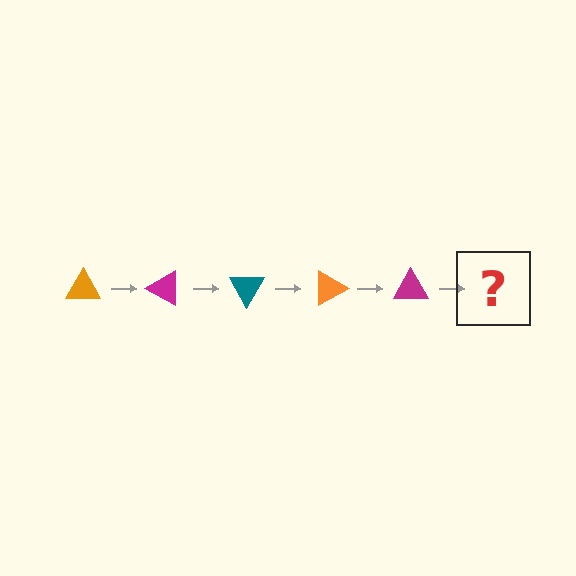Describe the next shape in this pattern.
It should be a teal triangle, rotated 150 degrees from the start.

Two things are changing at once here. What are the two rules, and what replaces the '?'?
The two rules are that it rotates 30 degrees each step and the color cycles through orange, magenta, and teal. The '?' should be a teal triangle, rotated 150 degrees from the start.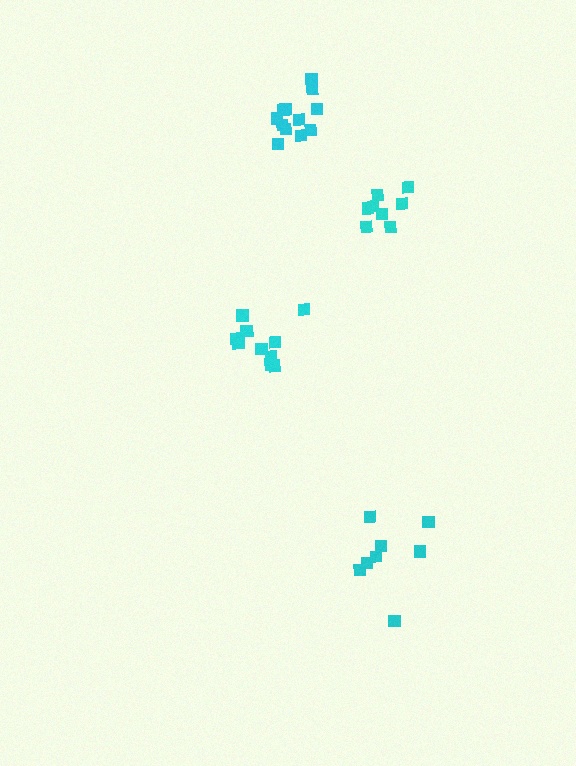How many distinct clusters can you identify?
There are 4 distinct clusters.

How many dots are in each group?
Group 1: 8 dots, Group 2: 11 dots, Group 3: 8 dots, Group 4: 12 dots (39 total).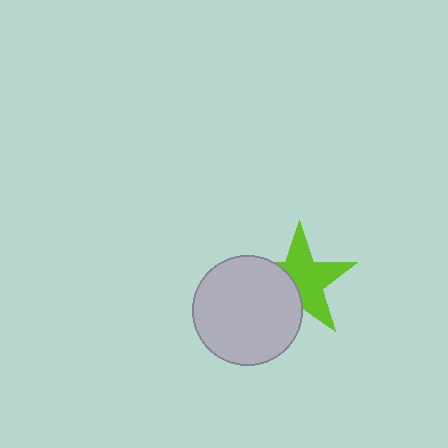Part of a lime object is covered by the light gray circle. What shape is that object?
It is a star.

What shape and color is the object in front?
The object in front is a light gray circle.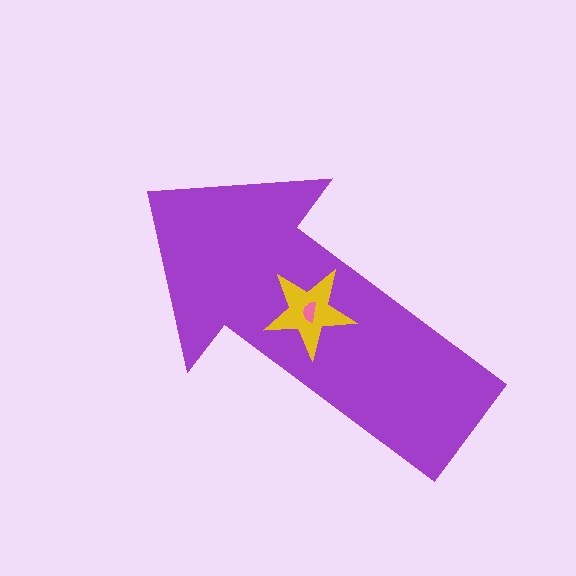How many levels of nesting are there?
3.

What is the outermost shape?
The purple arrow.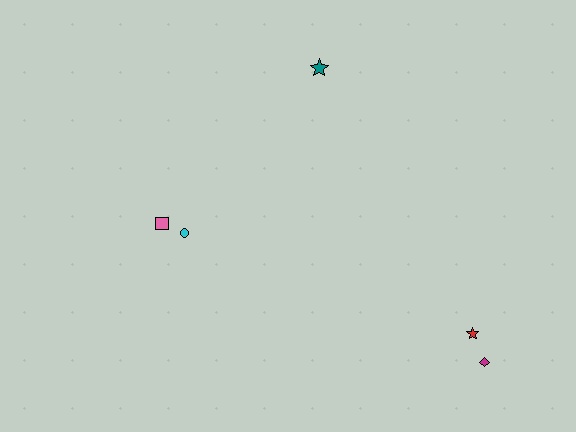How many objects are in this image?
There are 5 objects.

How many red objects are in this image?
There is 1 red object.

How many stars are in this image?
There are 2 stars.